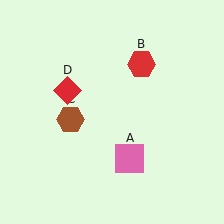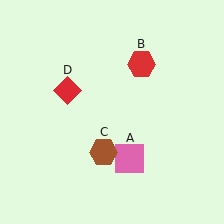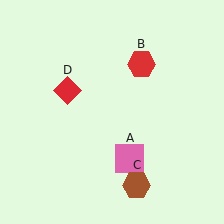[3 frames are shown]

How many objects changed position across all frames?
1 object changed position: brown hexagon (object C).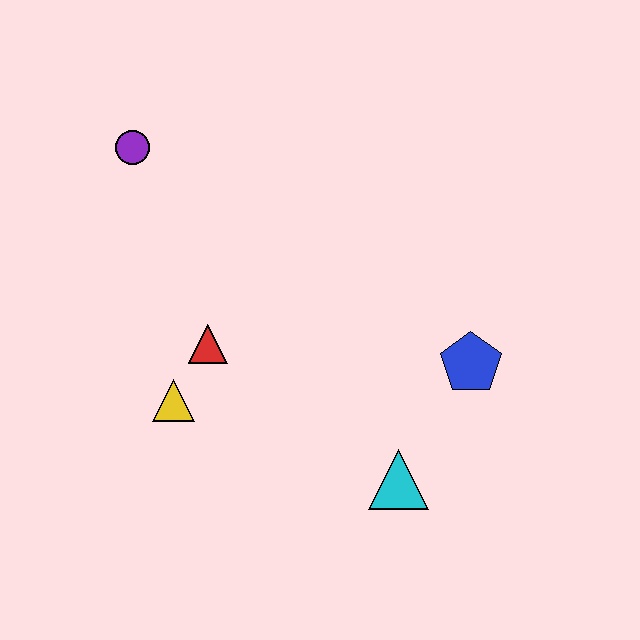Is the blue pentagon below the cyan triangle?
No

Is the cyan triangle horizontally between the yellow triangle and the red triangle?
No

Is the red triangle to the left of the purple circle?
No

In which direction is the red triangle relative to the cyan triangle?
The red triangle is to the left of the cyan triangle.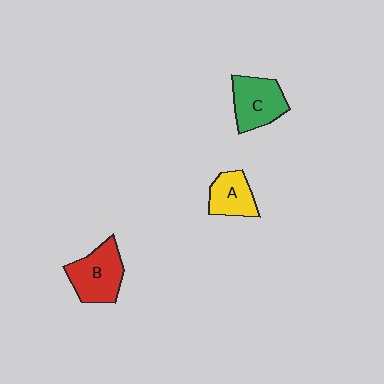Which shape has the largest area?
Shape B (red).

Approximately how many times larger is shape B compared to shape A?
Approximately 1.4 times.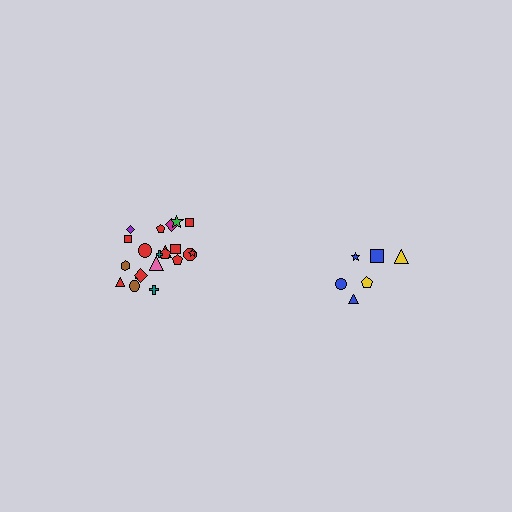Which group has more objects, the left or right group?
The left group.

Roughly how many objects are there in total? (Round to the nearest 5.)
Roughly 30 objects in total.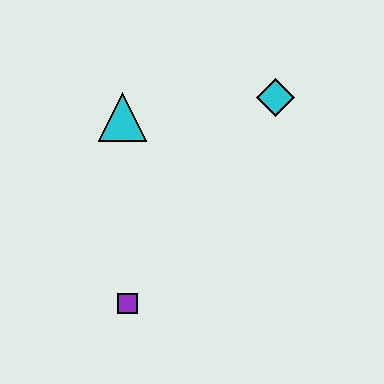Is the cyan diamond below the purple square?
No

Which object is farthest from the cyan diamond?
The purple square is farthest from the cyan diamond.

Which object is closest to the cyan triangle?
The cyan diamond is closest to the cyan triangle.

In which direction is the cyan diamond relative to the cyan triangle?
The cyan diamond is to the right of the cyan triangle.